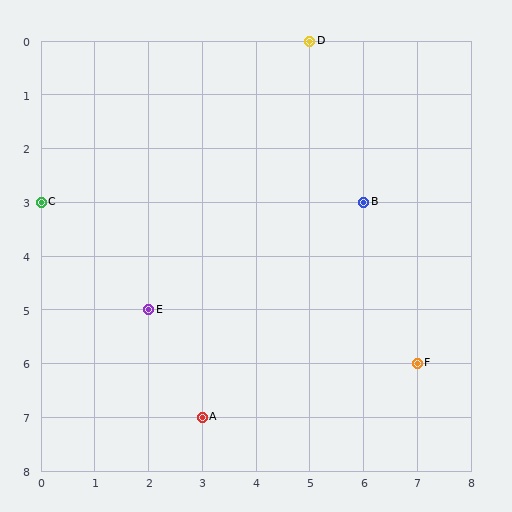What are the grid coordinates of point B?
Point B is at grid coordinates (6, 3).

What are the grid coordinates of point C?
Point C is at grid coordinates (0, 3).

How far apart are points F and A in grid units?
Points F and A are 4 columns and 1 row apart (about 4.1 grid units diagonally).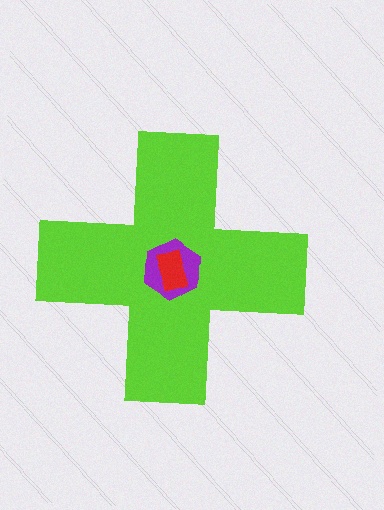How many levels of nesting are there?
3.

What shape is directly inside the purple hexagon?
The red rectangle.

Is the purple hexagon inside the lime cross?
Yes.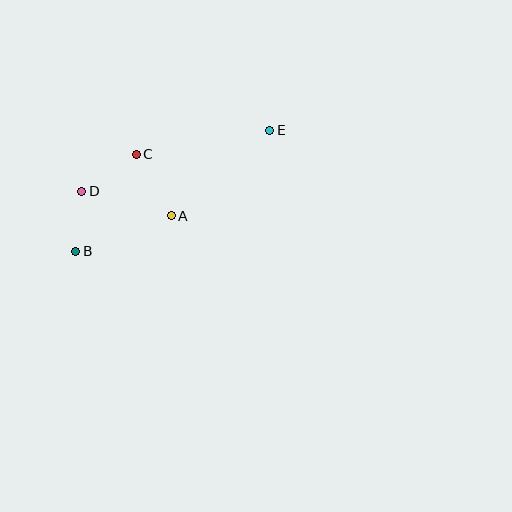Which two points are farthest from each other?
Points B and E are farthest from each other.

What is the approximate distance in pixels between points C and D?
The distance between C and D is approximately 66 pixels.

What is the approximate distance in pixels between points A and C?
The distance between A and C is approximately 71 pixels.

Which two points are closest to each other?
Points B and D are closest to each other.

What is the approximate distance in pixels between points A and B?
The distance between A and B is approximately 102 pixels.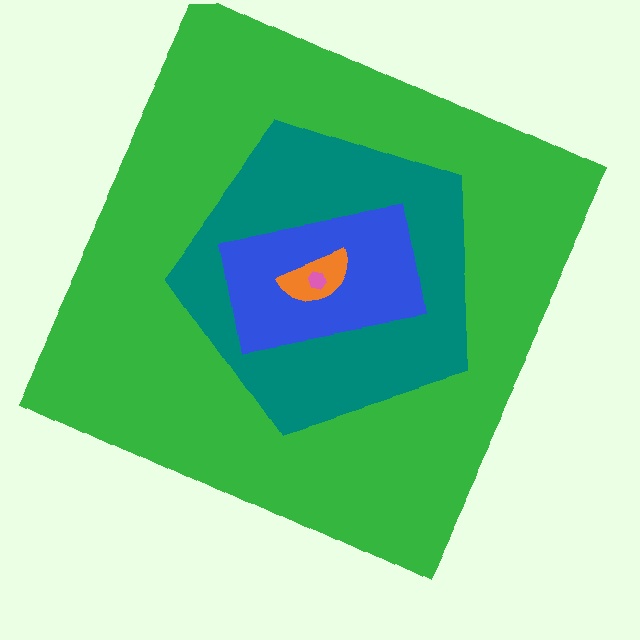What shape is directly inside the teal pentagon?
The blue rectangle.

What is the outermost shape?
The green square.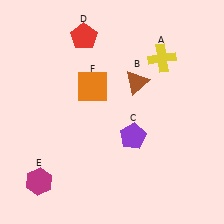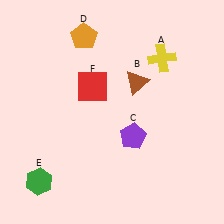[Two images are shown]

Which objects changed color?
D changed from red to orange. E changed from magenta to green. F changed from orange to red.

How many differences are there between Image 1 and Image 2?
There are 3 differences between the two images.